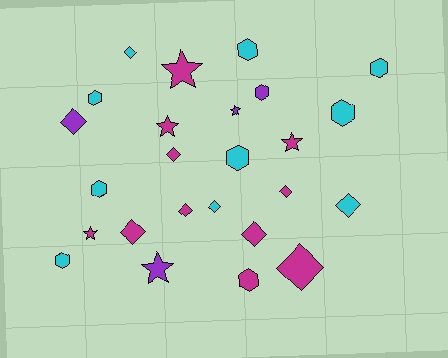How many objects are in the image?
There are 25 objects.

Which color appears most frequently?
Magenta, with 11 objects.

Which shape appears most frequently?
Diamond, with 10 objects.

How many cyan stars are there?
There are no cyan stars.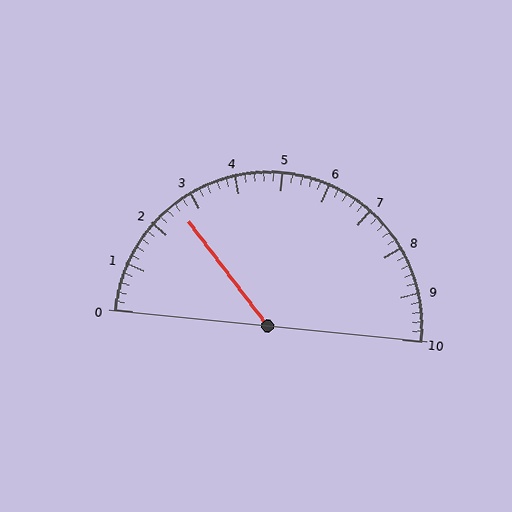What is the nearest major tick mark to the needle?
The nearest major tick mark is 3.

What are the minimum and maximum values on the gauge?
The gauge ranges from 0 to 10.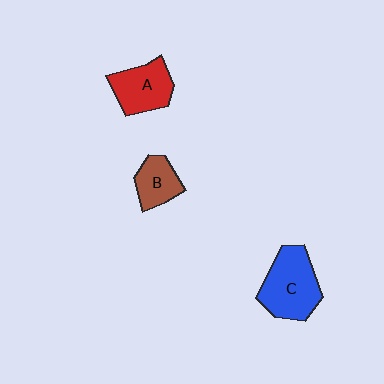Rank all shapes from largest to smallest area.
From largest to smallest: C (blue), A (red), B (brown).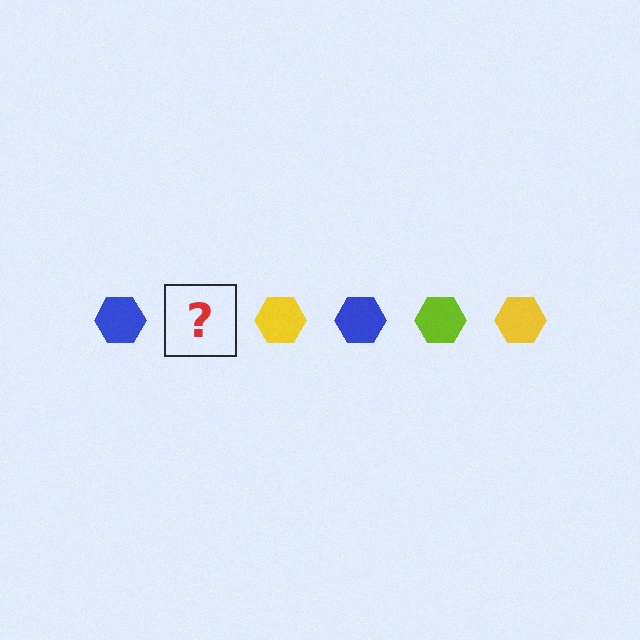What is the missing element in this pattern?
The missing element is a lime hexagon.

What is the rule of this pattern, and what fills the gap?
The rule is that the pattern cycles through blue, lime, yellow hexagons. The gap should be filled with a lime hexagon.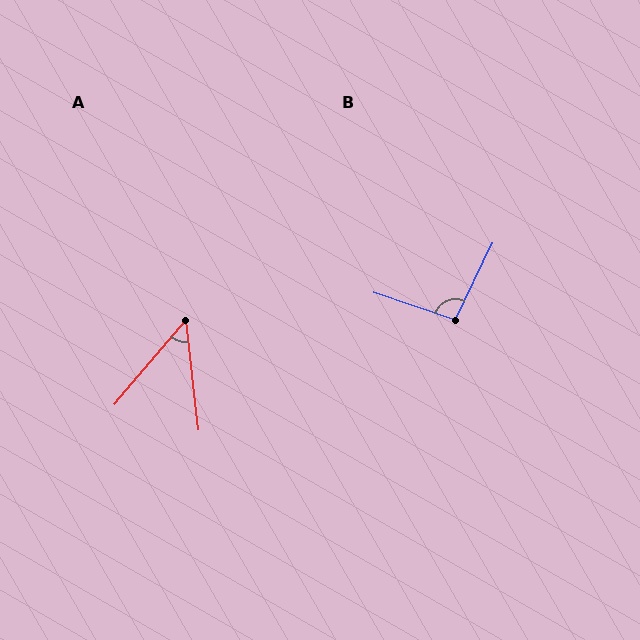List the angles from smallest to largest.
A (47°), B (97°).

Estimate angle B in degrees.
Approximately 97 degrees.